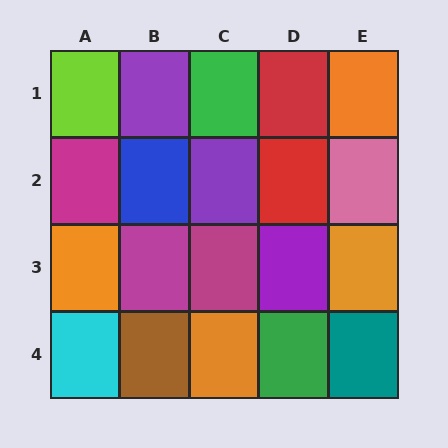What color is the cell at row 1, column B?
Purple.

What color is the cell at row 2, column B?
Blue.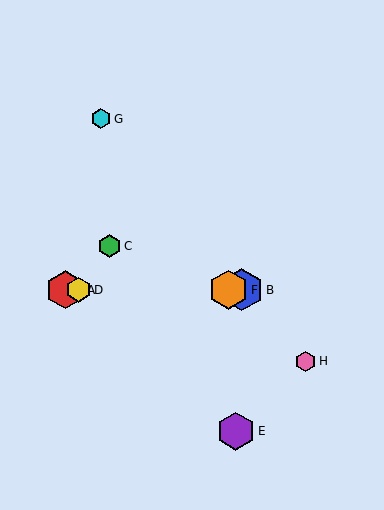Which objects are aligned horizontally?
Objects A, B, D, F are aligned horizontally.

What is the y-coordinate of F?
Object F is at y≈290.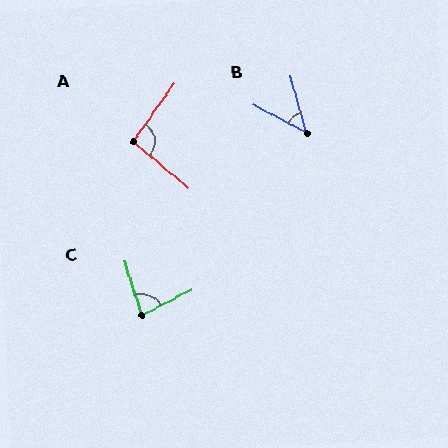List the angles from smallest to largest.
B (46°), C (81°), A (95°).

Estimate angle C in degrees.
Approximately 81 degrees.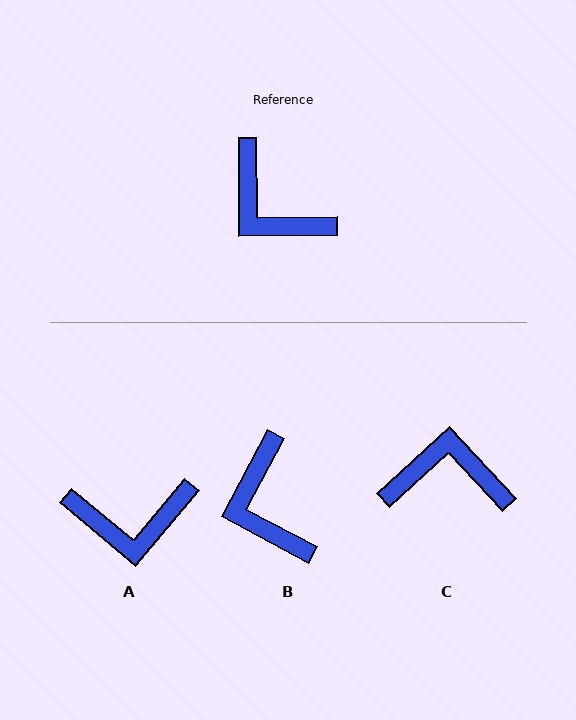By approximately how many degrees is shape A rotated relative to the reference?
Approximately 50 degrees counter-clockwise.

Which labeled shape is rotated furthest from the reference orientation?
C, about 138 degrees away.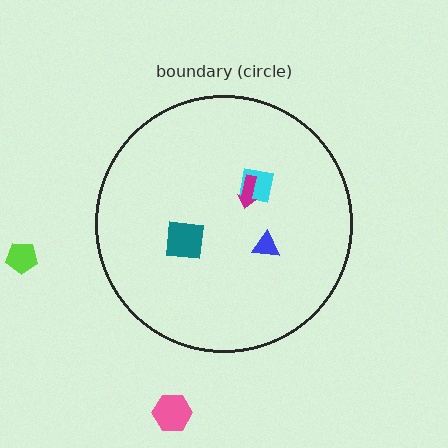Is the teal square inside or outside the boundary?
Inside.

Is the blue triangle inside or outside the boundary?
Inside.